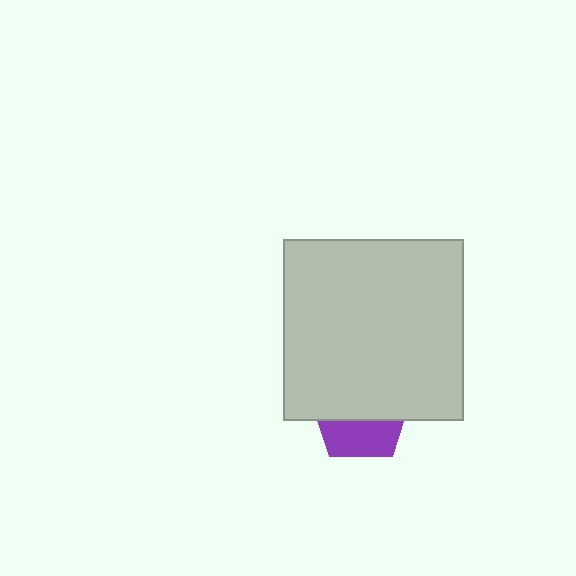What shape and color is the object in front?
The object in front is a light gray square.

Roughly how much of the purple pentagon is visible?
A small part of it is visible (roughly 39%).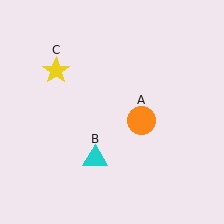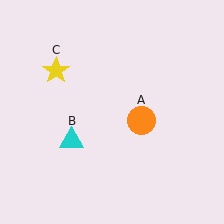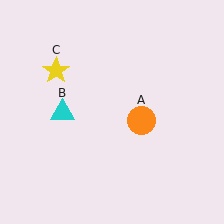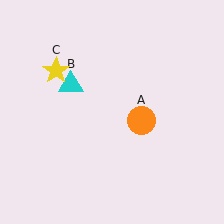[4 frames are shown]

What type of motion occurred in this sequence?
The cyan triangle (object B) rotated clockwise around the center of the scene.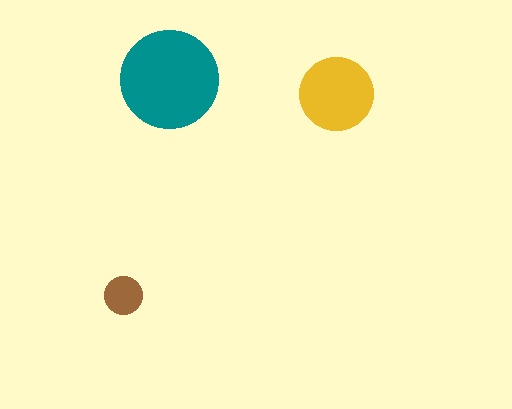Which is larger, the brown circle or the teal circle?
The teal one.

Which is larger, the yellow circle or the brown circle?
The yellow one.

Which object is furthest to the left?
The brown circle is leftmost.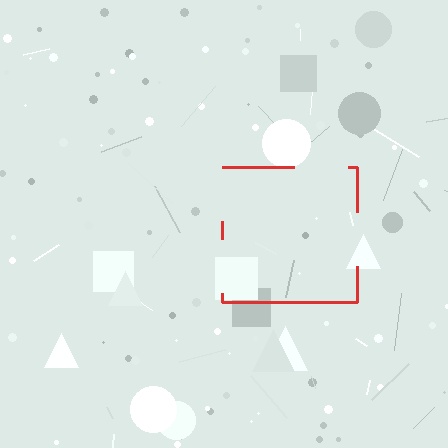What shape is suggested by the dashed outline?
The dashed outline suggests a square.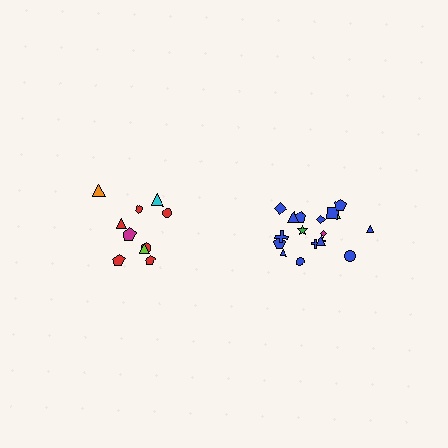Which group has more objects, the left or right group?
The right group.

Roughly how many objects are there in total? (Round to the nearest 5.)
Roughly 30 objects in total.